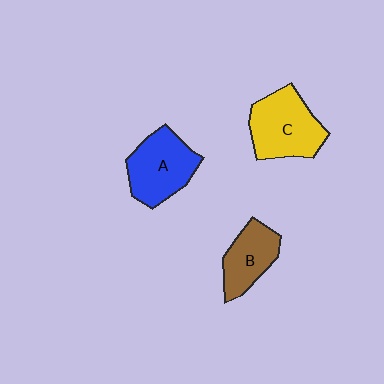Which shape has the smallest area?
Shape B (brown).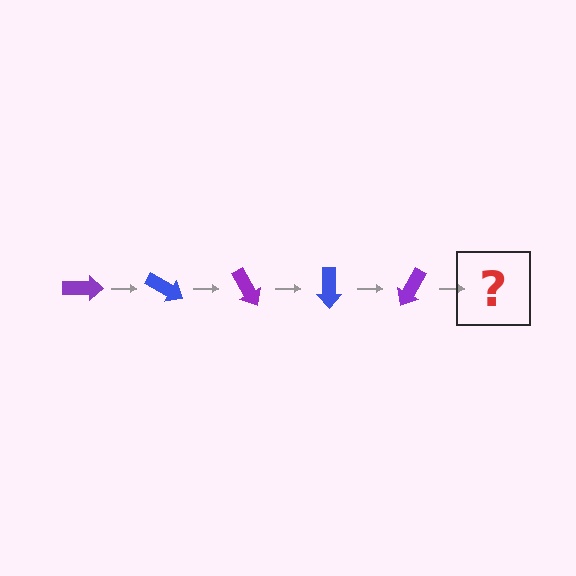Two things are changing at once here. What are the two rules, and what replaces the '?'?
The two rules are that it rotates 30 degrees each step and the color cycles through purple and blue. The '?' should be a blue arrow, rotated 150 degrees from the start.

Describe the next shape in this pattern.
It should be a blue arrow, rotated 150 degrees from the start.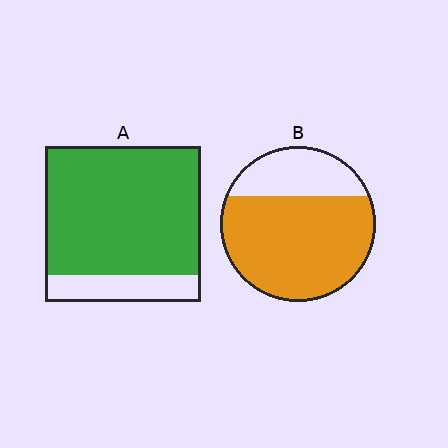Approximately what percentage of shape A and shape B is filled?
A is approximately 85% and B is approximately 70%.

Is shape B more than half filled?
Yes.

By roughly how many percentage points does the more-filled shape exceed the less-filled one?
By roughly 10 percentage points (A over B).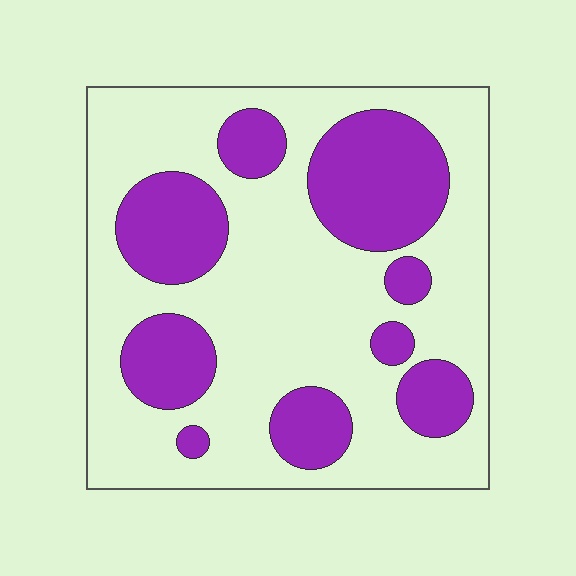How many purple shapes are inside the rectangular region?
9.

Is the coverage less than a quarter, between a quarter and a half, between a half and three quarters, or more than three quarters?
Between a quarter and a half.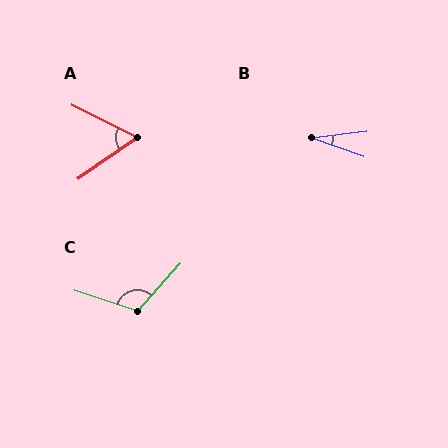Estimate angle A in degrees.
Approximately 61 degrees.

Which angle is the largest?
C, at approximately 114 degrees.